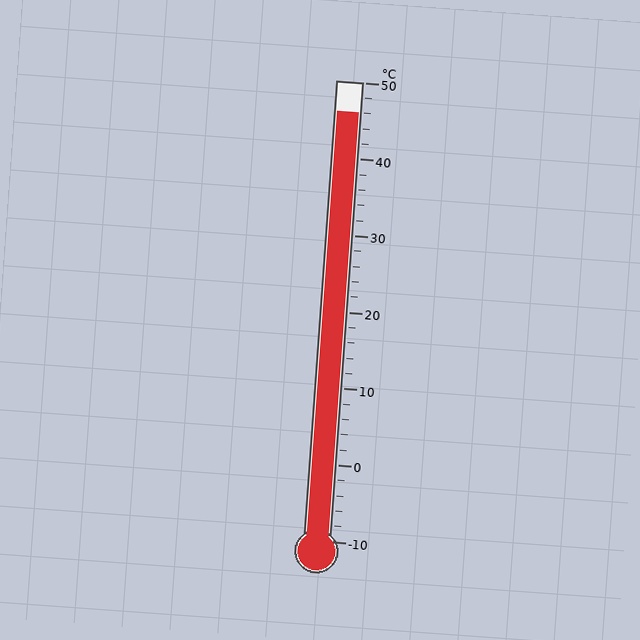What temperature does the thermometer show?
The thermometer shows approximately 46°C.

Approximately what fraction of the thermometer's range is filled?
The thermometer is filled to approximately 95% of its range.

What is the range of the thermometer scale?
The thermometer scale ranges from -10°C to 50°C.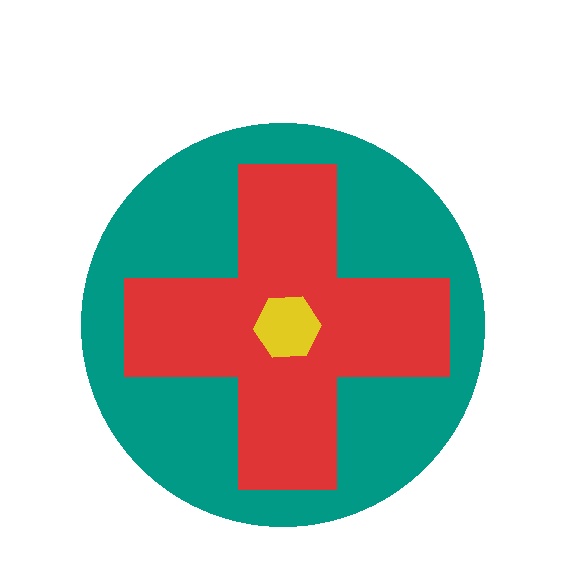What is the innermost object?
The yellow hexagon.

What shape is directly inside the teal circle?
The red cross.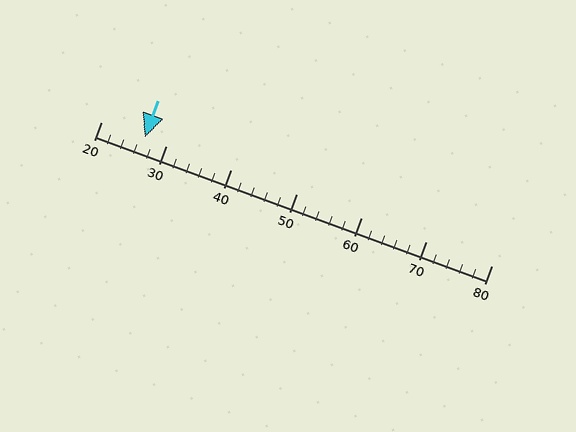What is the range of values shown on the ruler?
The ruler shows values from 20 to 80.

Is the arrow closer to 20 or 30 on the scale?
The arrow is closer to 30.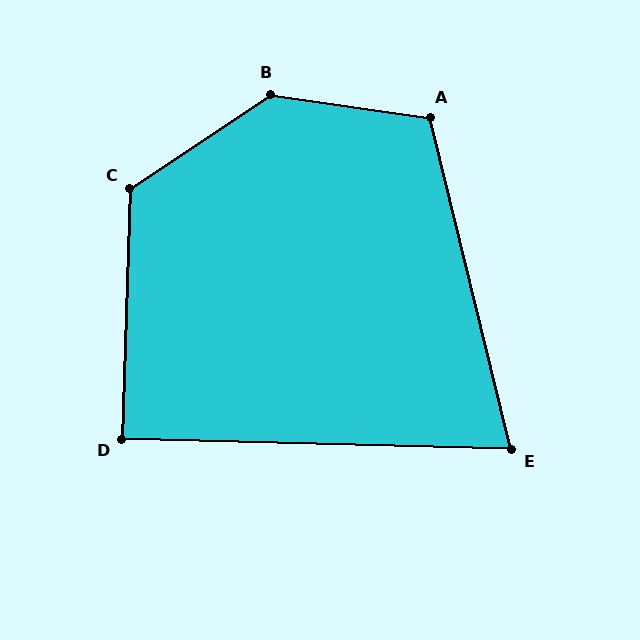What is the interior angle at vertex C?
Approximately 126 degrees (obtuse).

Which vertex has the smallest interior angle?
E, at approximately 75 degrees.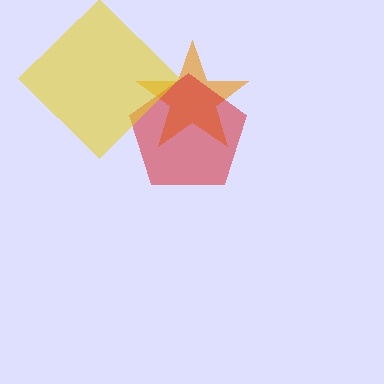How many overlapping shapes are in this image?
There are 3 overlapping shapes in the image.